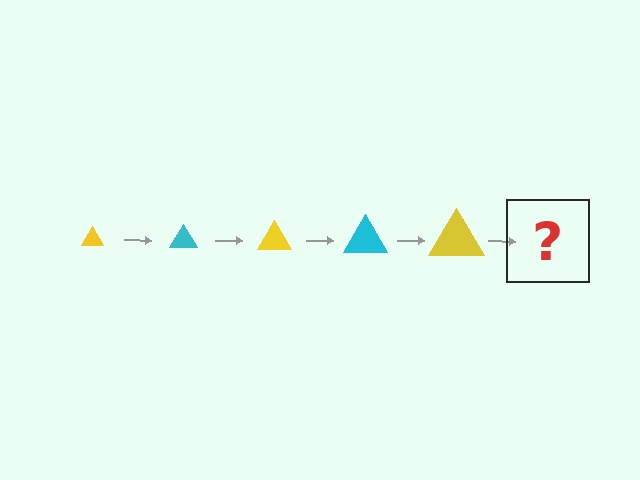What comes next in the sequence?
The next element should be a cyan triangle, larger than the previous one.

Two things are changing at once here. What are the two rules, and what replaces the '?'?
The two rules are that the triangle grows larger each step and the color cycles through yellow and cyan. The '?' should be a cyan triangle, larger than the previous one.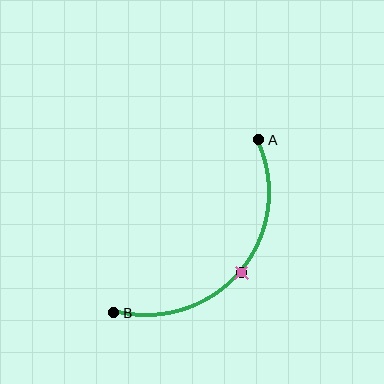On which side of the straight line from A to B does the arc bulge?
The arc bulges below and to the right of the straight line connecting A and B.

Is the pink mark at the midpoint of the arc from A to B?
Yes. The pink mark lies on the arc at equal arc-length from both A and B — it is the arc midpoint.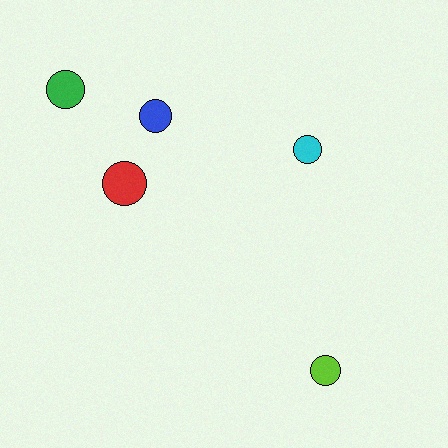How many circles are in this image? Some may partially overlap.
There are 5 circles.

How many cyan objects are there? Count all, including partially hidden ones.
There is 1 cyan object.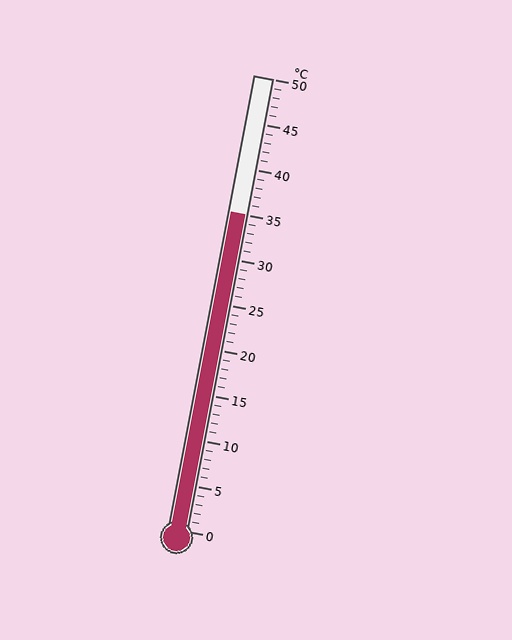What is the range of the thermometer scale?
The thermometer scale ranges from 0°C to 50°C.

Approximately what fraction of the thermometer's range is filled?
The thermometer is filled to approximately 70% of its range.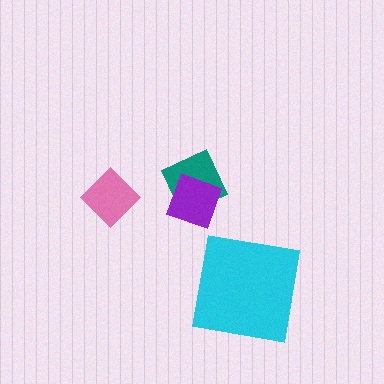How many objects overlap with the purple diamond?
1 object overlaps with the purple diamond.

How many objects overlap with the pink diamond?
0 objects overlap with the pink diamond.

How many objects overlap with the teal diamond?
1 object overlaps with the teal diamond.